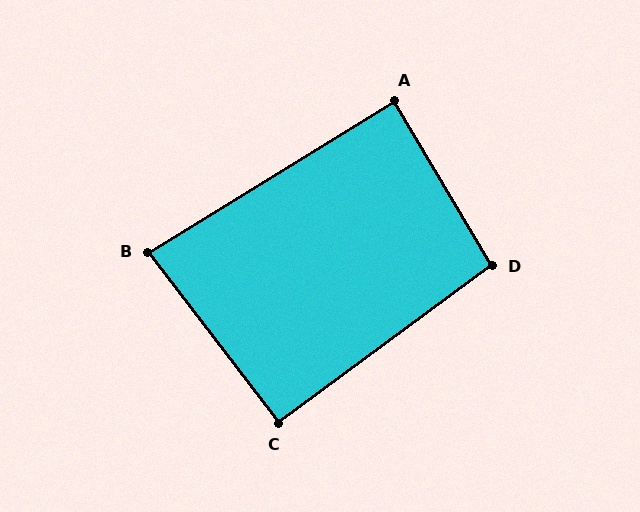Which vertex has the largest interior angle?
D, at approximately 96 degrees.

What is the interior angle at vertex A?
Approximately 89 degrees (approximately right).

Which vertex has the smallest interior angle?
B, at approximately 84 degrees.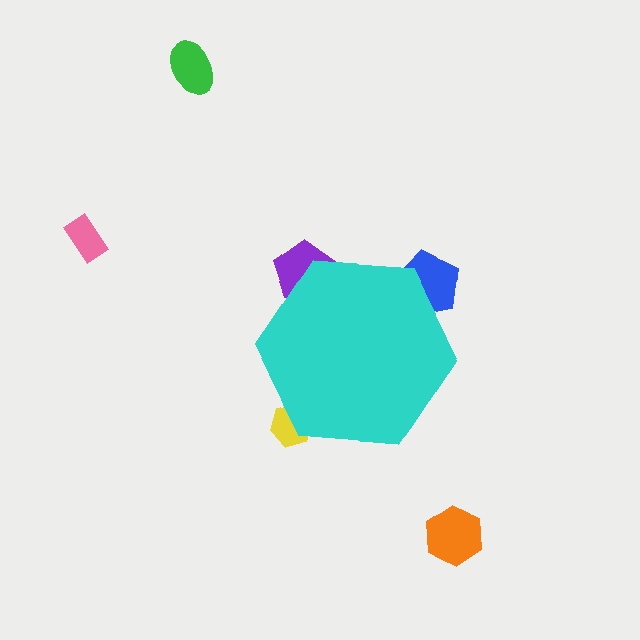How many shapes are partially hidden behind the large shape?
3 shapes are partially hidden.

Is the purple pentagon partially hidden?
Yes, the purple pentagon is partially hidden behind the cyan hexagon.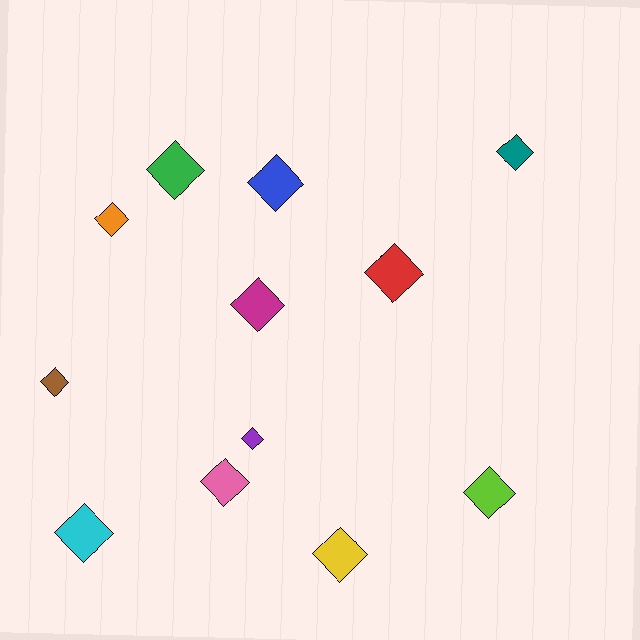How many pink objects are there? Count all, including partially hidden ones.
There is 1 pink object.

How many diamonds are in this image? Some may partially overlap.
There are 12 diamonds.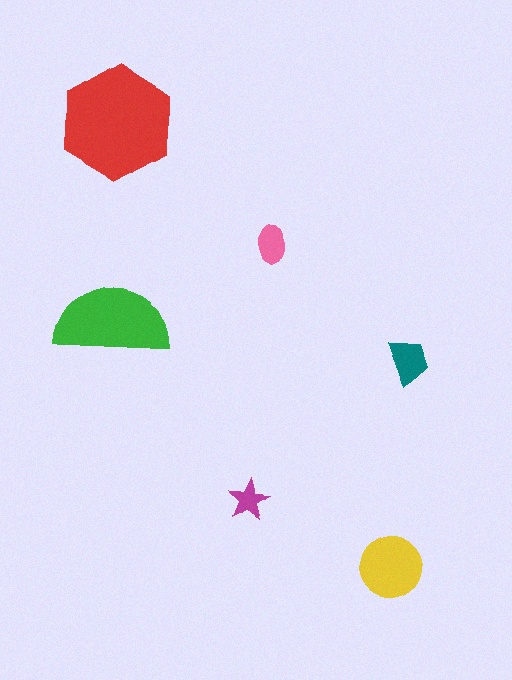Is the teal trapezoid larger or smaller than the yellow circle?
Smaller.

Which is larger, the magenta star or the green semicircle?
The green semicircle.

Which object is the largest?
The red hexagon.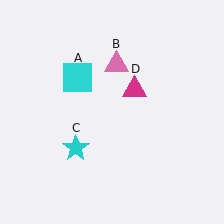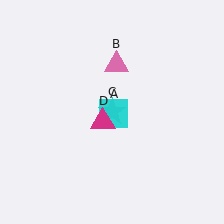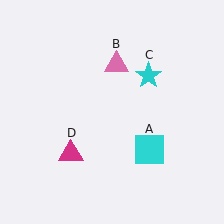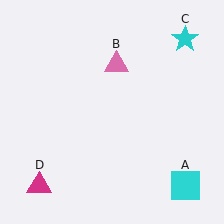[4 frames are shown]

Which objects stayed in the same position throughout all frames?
Pink triangle (object B) remained stationary.